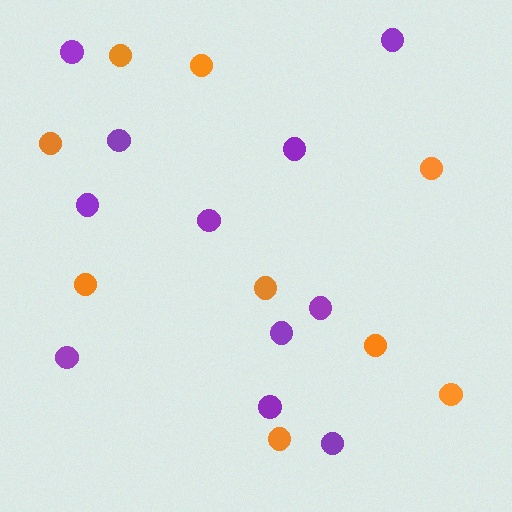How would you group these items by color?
There are 2 groups: one group of orange circles (9) and one group of purple circles (11).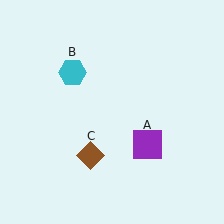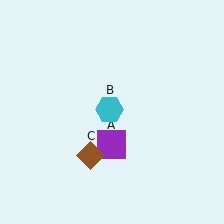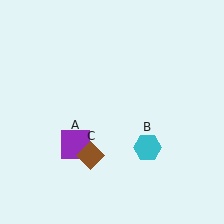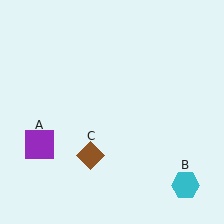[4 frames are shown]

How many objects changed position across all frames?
2 objects changed position: purple square (object A), cyan hexagon (object B).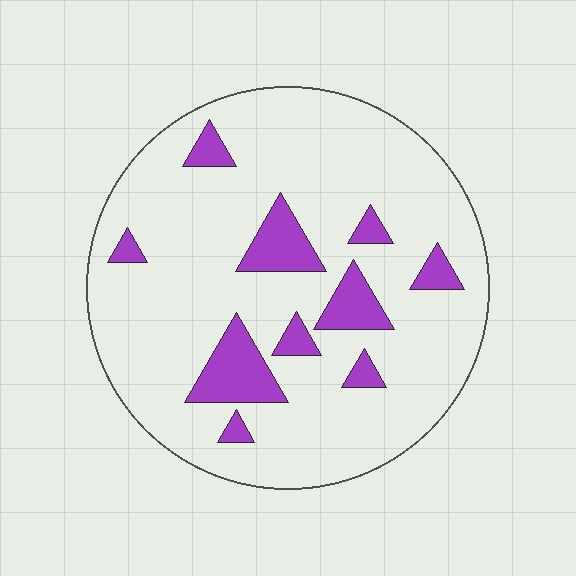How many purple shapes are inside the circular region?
10.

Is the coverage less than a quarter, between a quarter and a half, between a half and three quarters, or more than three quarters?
Less than a quarter.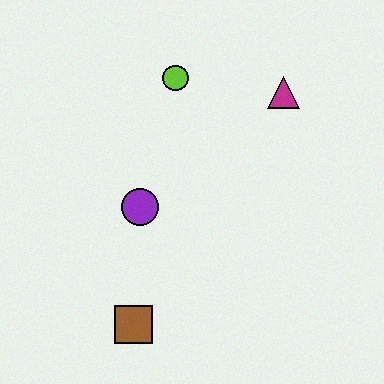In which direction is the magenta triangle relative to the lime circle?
The magenta triangle is to the right of the lime circle.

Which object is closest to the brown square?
The purple circle is closest to the brown square.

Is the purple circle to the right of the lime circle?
No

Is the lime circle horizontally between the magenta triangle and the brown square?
Yes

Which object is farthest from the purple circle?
The magenta triangle is farthest from the purple circle.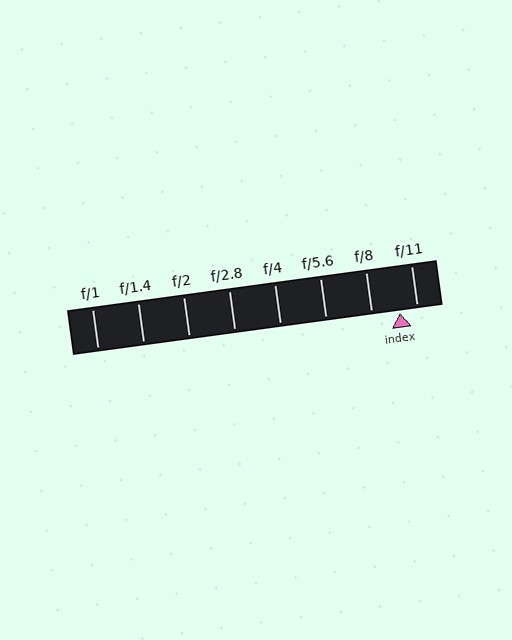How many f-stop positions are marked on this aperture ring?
There are 8 f-stop positions marked.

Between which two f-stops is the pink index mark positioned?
The index mark is between f/8 and f/11.